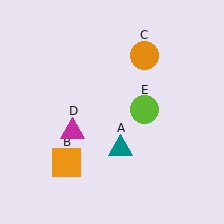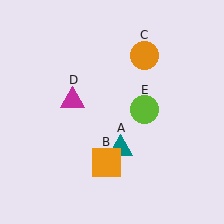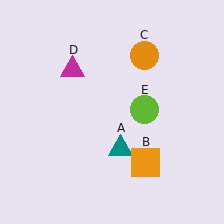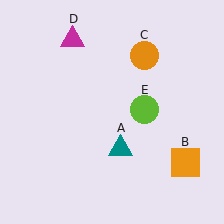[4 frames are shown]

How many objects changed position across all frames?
2 objects changed position: orange square (object B), magenta triangle (object D).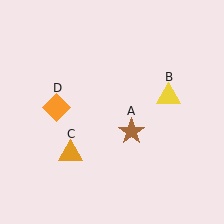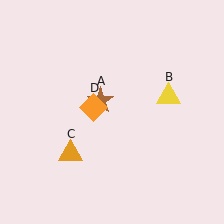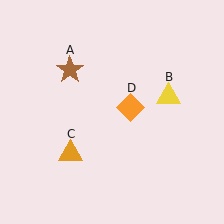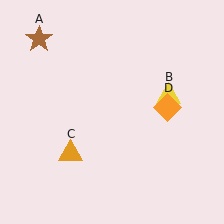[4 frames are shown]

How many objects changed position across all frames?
2 objects changed position: brown star (object A), orange diamond (object D).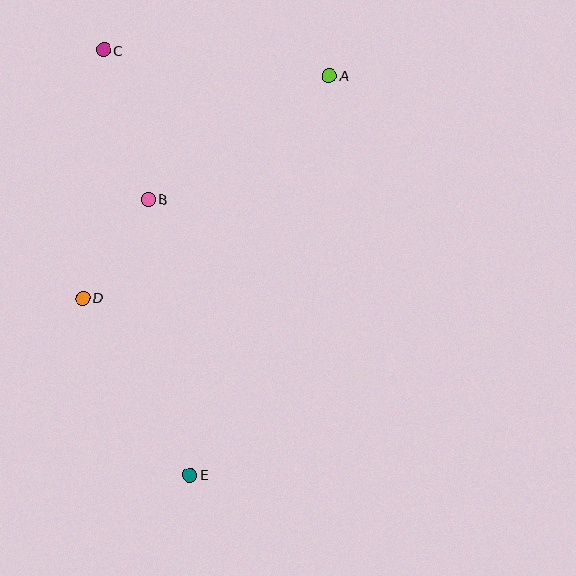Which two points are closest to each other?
Points B and D are closest to each other.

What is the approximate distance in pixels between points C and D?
The distance between C and D is approximately 249 pixels.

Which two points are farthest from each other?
Points C and E are farthest from each other.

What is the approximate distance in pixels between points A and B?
The distance between A and B is approximately 219 pixels.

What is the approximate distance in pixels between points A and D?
The distance between A and D is approximately 332 pixels.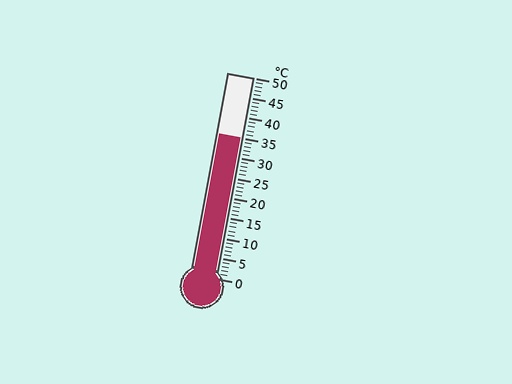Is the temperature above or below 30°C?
The temperature is above 30°C.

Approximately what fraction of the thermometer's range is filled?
The thermometer is filled to approximately 70% of its range.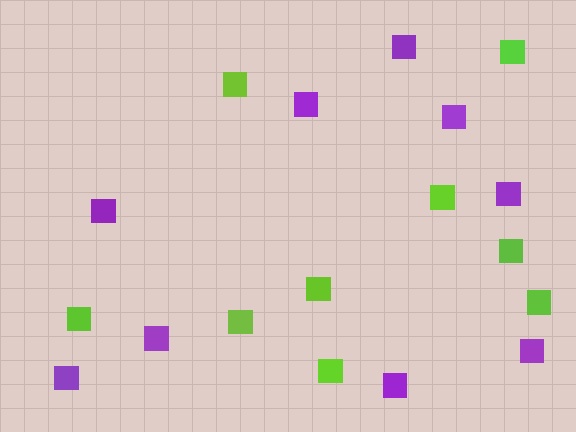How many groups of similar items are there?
There are 2 groups: one group of lime squares (9) and one group of purple squares (9).